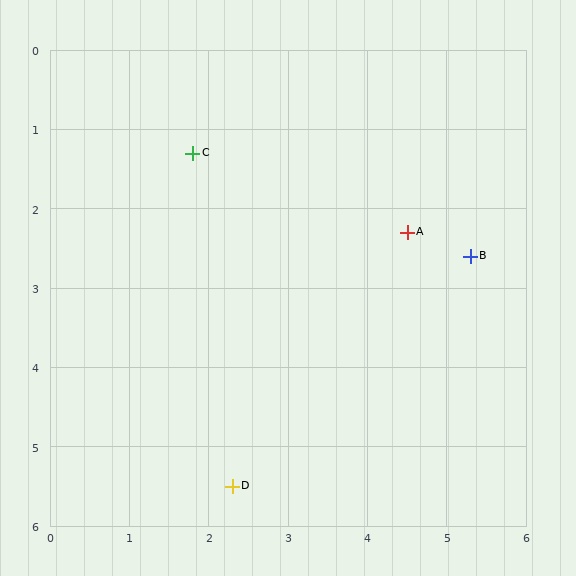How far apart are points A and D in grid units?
Points A and D are about 3.9 grid units apart.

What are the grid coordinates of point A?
Point A is at approximately (4.5, 2.3).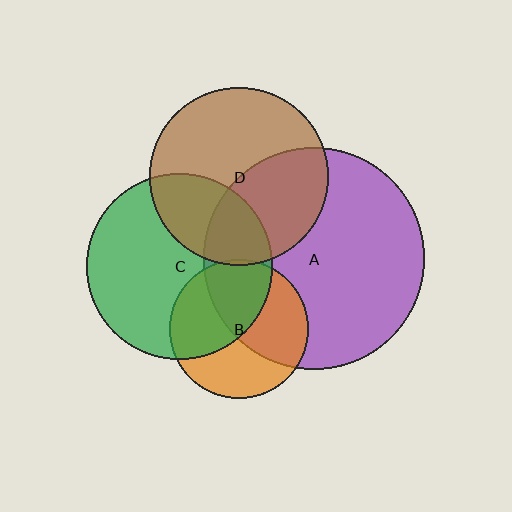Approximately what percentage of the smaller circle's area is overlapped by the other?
Approximately 50%.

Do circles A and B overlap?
Yes.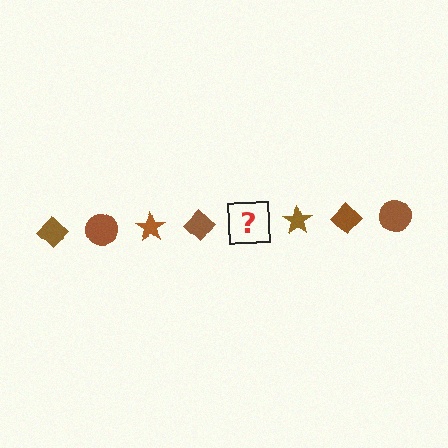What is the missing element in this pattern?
The missing element is a brown circle.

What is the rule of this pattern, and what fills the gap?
The rule is that the pattern cycles through diamond, circle, star shapes in brown. The gap should be filled with a brown circle.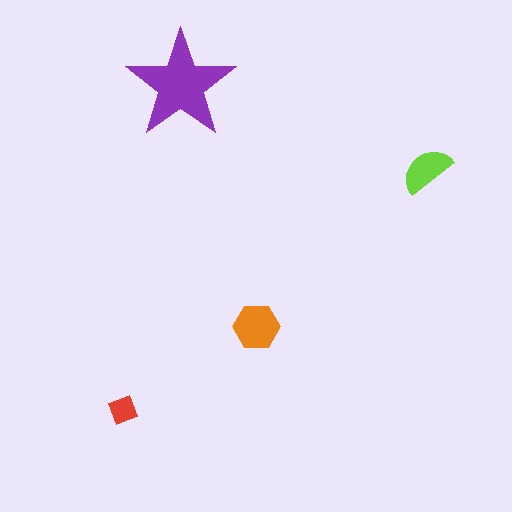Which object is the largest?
The purple star.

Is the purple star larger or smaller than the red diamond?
Larger.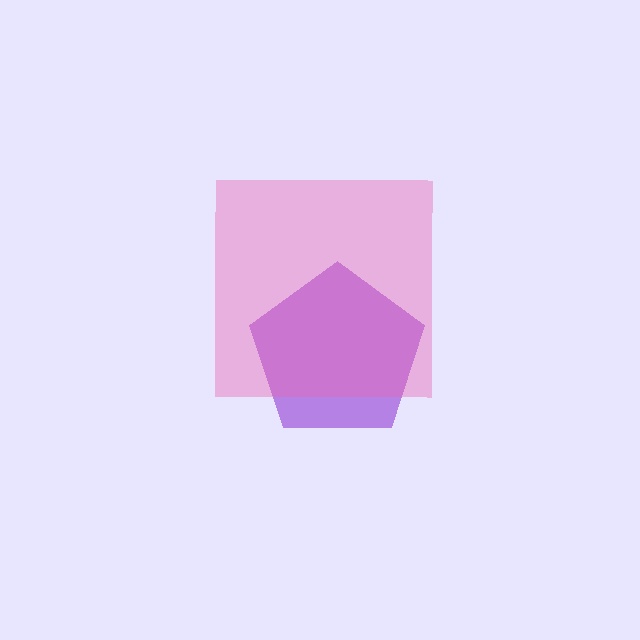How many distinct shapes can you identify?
There are 2 distinct shapes: a purple pentagon, a pink square.